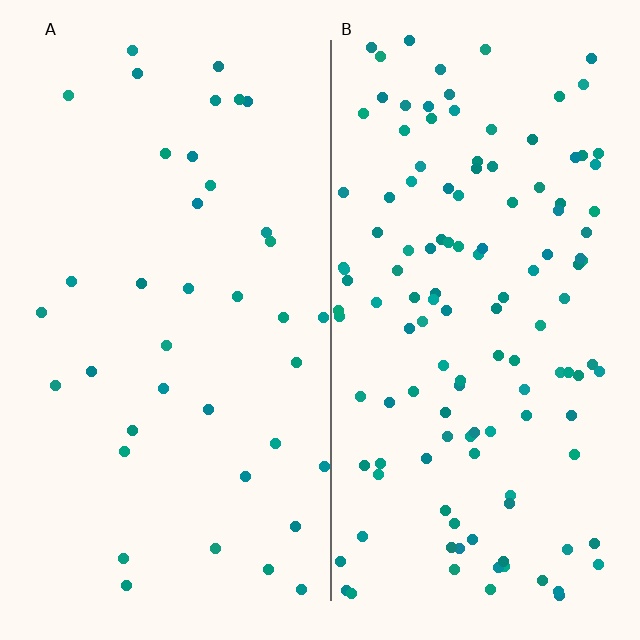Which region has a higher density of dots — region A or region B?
B (the right).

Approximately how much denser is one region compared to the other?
Approximately 3.4× — region B over region A.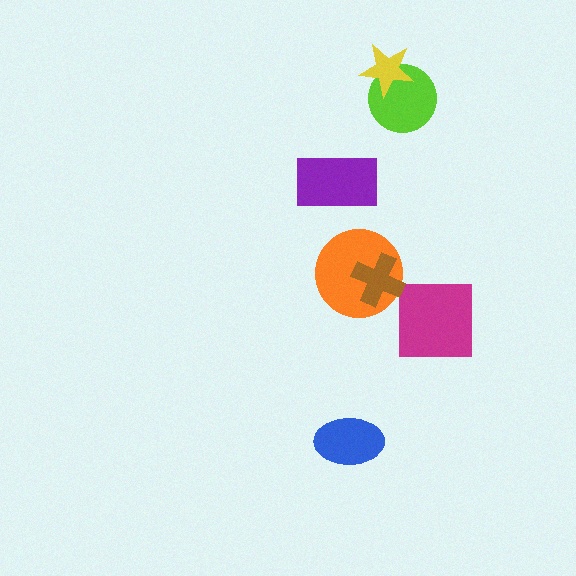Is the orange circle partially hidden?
Yes, it is partially covered by another shape.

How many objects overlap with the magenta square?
0 objects overlap with the magenta square.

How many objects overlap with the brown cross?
1 object overlaps with the brown cross.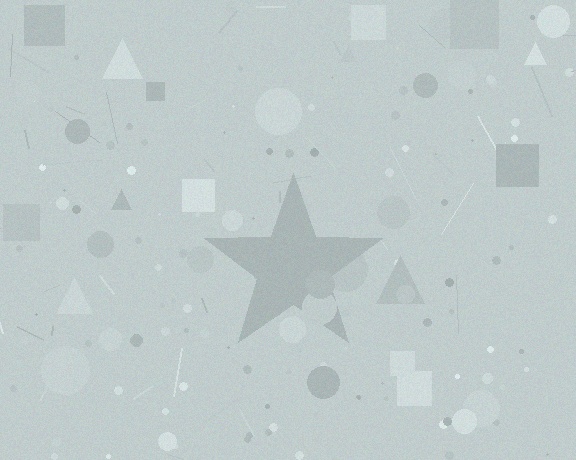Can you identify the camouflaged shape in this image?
The camouflaged shape is a star.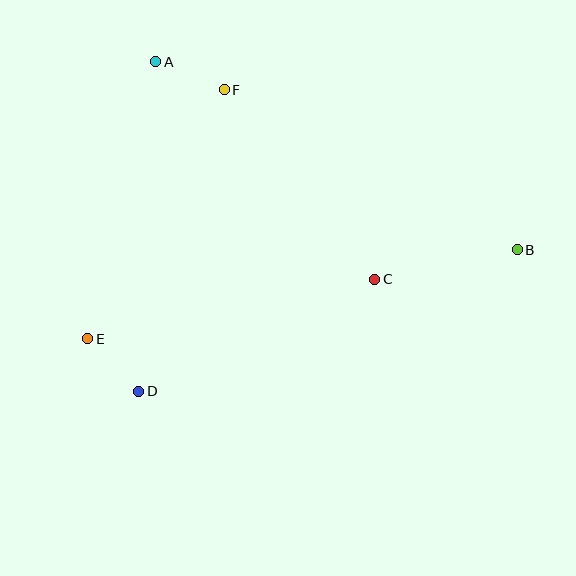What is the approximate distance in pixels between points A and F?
The distance between A and F is approximately 74 pixels.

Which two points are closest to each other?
Points D and E are closest to each other.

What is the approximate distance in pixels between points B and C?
The distance between B and C is approximately 146 pixels.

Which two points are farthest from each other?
Points B and E are farthest from each other.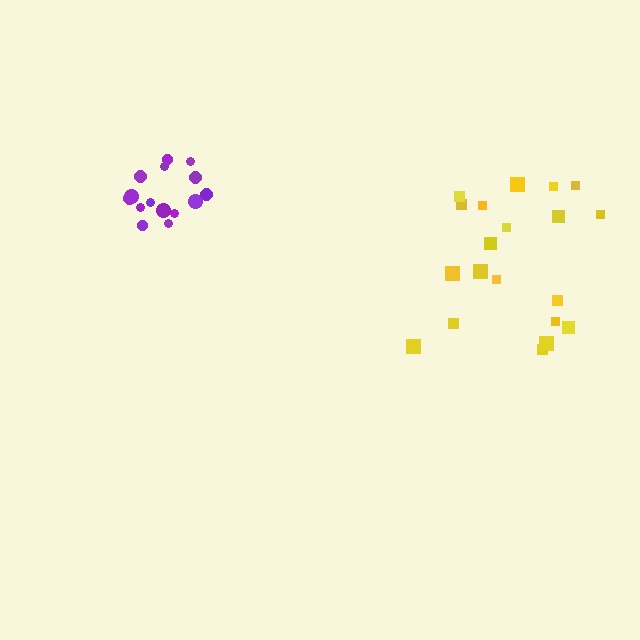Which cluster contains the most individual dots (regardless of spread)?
Yellow (20).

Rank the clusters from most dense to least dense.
purple, yellow.